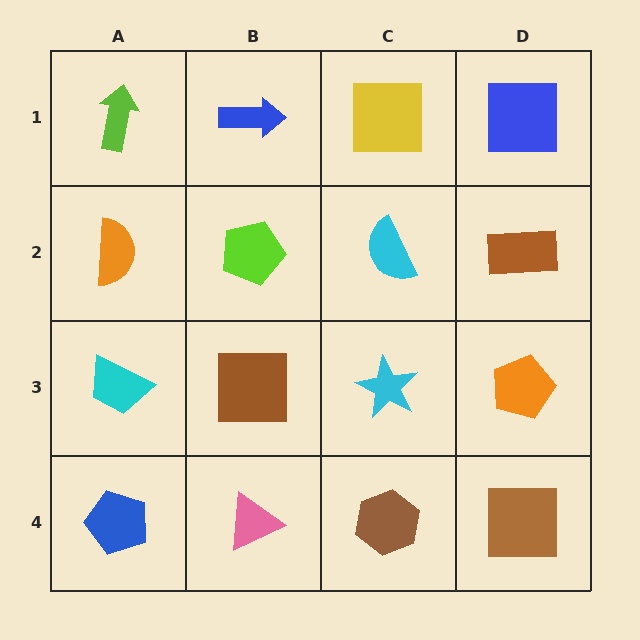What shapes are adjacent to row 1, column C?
A cyan semicircle (row 2, column C), a blue arrow (row 1, column B), a blue square (row 1, column D).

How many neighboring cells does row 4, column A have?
2.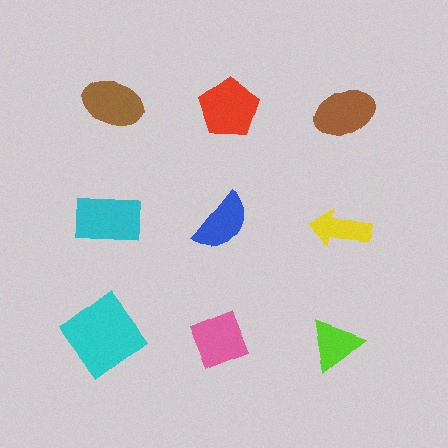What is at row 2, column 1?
A cyan rectangle.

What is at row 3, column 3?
A lime triangle.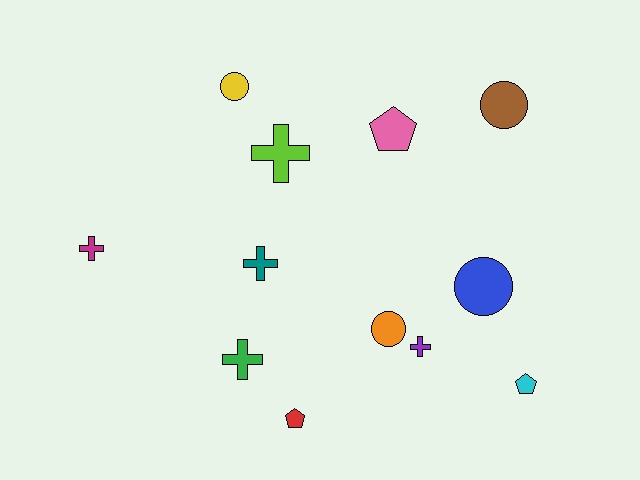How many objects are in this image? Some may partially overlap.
There are 12 objects.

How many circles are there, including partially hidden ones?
There are 4 circles.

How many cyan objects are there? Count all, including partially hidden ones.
There is 1 cyan object.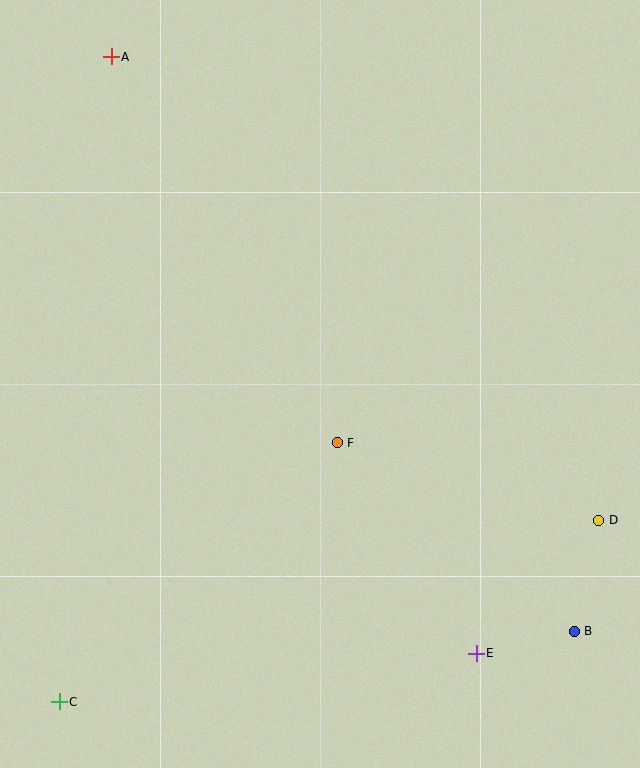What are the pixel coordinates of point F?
Point F is at (337, 443).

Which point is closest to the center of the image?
Point F at (337, 443) is closest to the center.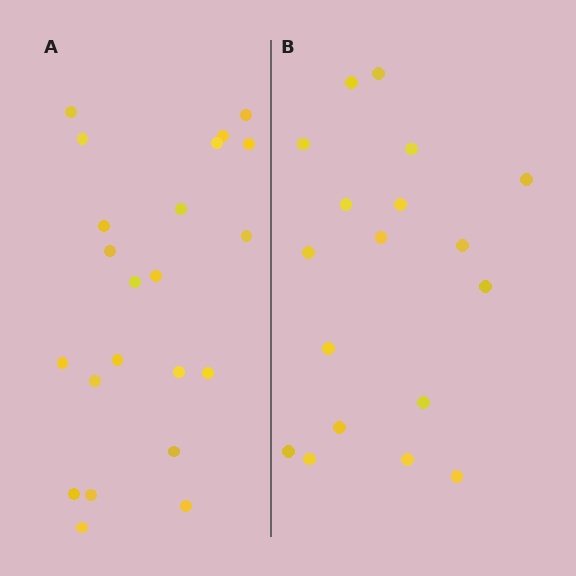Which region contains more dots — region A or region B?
Region A (the left region) has more dots.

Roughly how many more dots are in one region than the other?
Region A has about 4 more dots than region B.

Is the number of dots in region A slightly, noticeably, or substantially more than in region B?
Region A has only slightly more — the two regions are fairly close. The ratio is roughly 1.2 to 1.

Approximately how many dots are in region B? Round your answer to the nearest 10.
About 20 dots. (The exact count is 18, which rounds to 20.)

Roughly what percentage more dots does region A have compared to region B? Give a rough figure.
About 20% more.